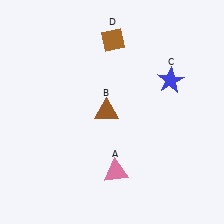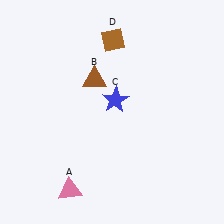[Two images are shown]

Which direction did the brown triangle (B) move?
The brown triangle (B) moved up.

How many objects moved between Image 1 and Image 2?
3 objects moved between the two images.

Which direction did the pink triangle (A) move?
The pink triangle (A) moved left.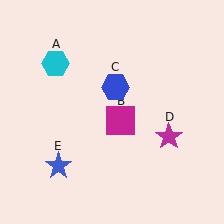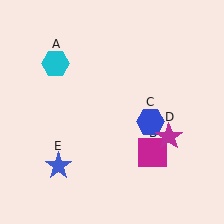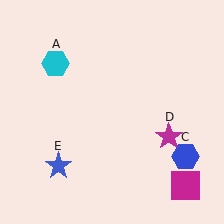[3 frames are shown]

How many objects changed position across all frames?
2 objects changed position: magenta square (object B), blue hexagon (object C).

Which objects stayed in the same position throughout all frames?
Cyan hexagon (object A) and magenta star (object D) and blue star (object E) remained stationary.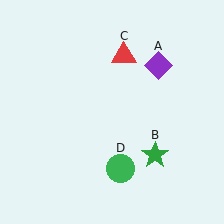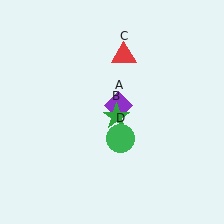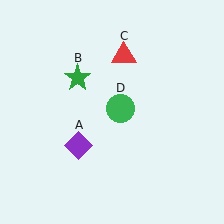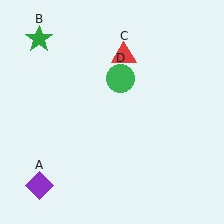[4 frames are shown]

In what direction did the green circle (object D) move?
The green circle (object D) moved up.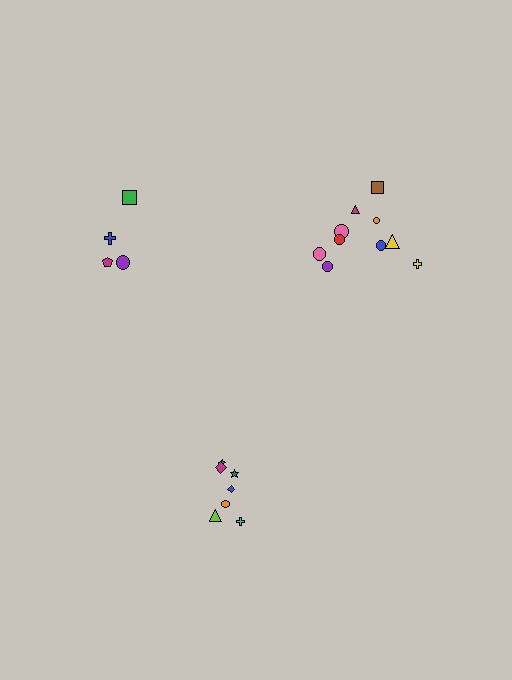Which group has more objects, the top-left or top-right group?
The top-right group.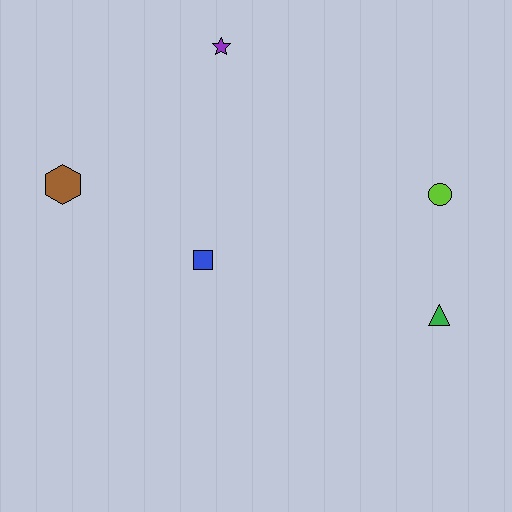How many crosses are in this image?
There are no crosses.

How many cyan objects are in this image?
There are no cyan objects.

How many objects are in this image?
There are 5 objects.